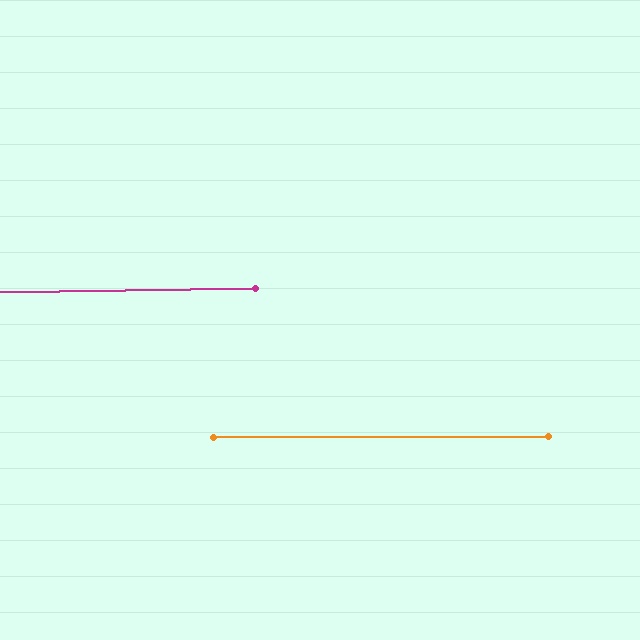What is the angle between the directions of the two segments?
Approximately 1 degree.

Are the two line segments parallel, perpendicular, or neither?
Parallel — their directions differ by only 0.6°.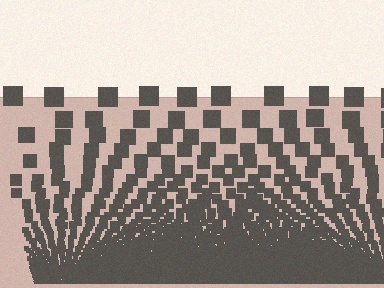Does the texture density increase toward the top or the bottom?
Density increases toward the bottom.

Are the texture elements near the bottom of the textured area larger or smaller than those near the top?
Smaller. The gradient is inverted — elements near the bottom are smaller and denser.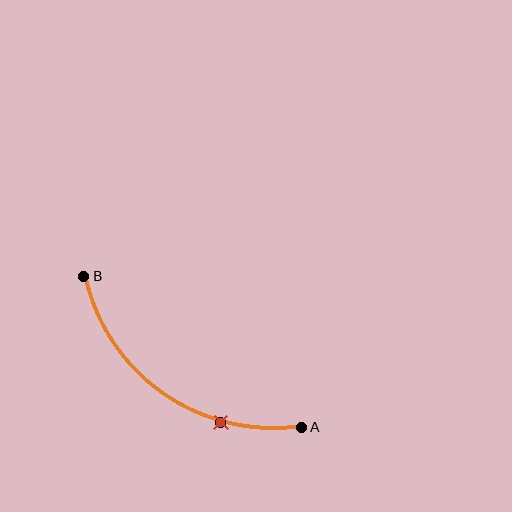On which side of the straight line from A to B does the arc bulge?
The arc bulges below and to the left of the straight line connecting A and B.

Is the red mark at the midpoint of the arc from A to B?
No. The red mark lies on the arc but is closer to endpoint A. The arc midpoint would be at the point on the curve equidistant along the arc from both A and B.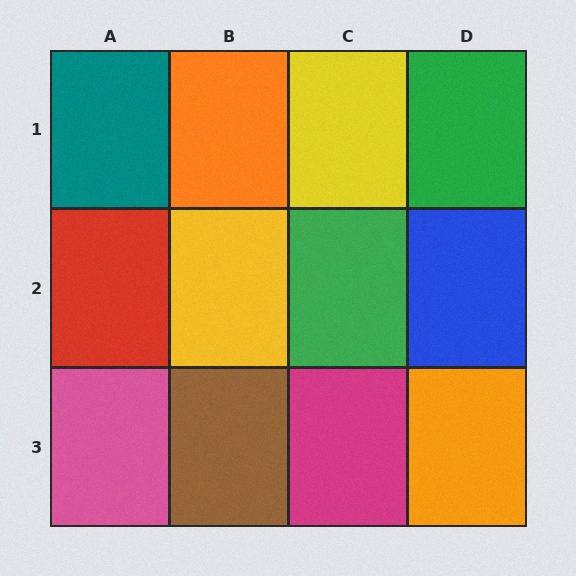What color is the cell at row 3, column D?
Orange.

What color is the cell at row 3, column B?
Brown.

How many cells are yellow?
2 cells are yellow.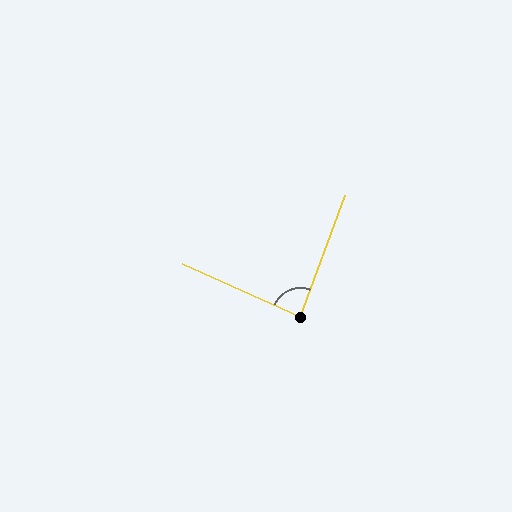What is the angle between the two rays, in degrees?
Approximately 87 degrees.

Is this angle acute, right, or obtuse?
It is approximately a right angle.